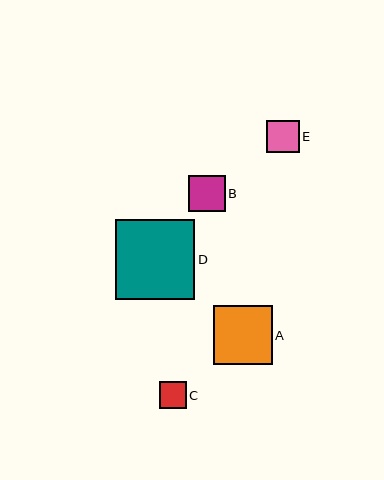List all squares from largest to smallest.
From largest to smallest: D, A, B, E, C.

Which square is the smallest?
Square C is the smallest with a size of approximately 27 pixels.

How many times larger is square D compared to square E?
Square D is approximately 2.4 times the size of square E.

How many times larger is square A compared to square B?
Square A is approximately 1.6 times the size of square B.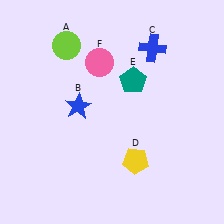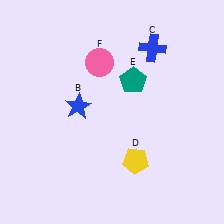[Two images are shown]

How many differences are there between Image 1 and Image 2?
There is 1 difference between the two images.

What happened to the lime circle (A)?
The lime circle (A) was removed in Image 2. It was in the top-left area of Image 1.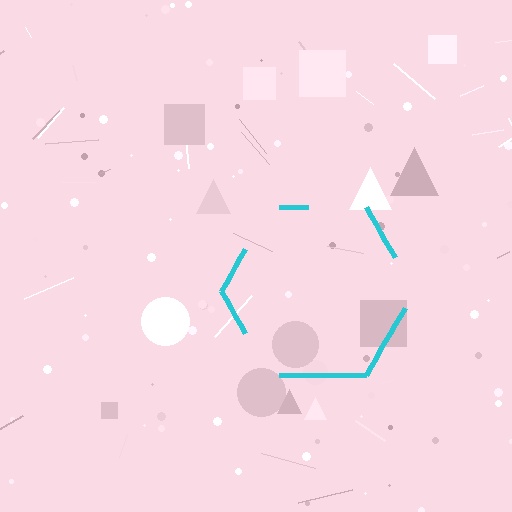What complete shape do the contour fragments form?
The contour fragments form a hexagon.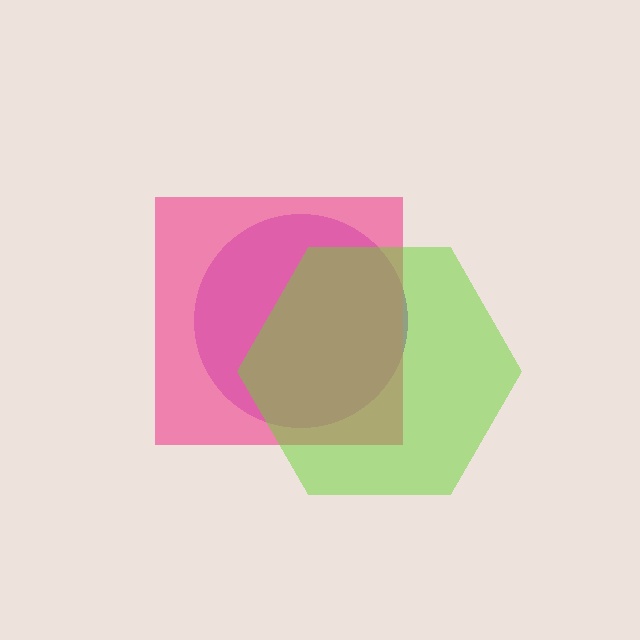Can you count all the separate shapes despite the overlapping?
Yes, there are 3 separate shapes.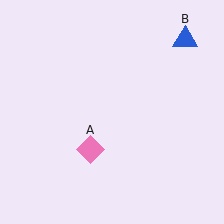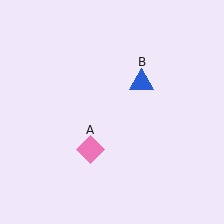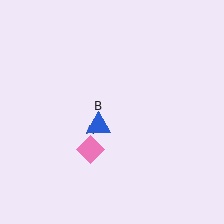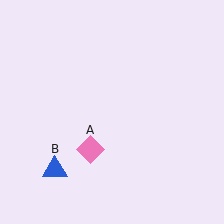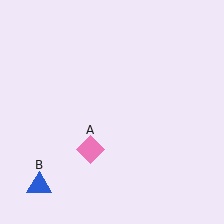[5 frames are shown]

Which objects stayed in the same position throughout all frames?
Pink diamond (object A) remained stationary.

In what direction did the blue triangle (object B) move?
The blue triangle (object B) moved down and to the left.